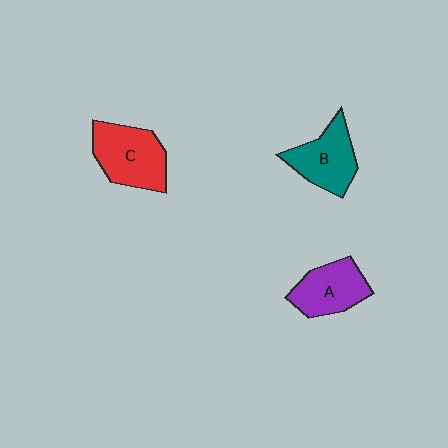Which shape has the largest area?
Shape C (red).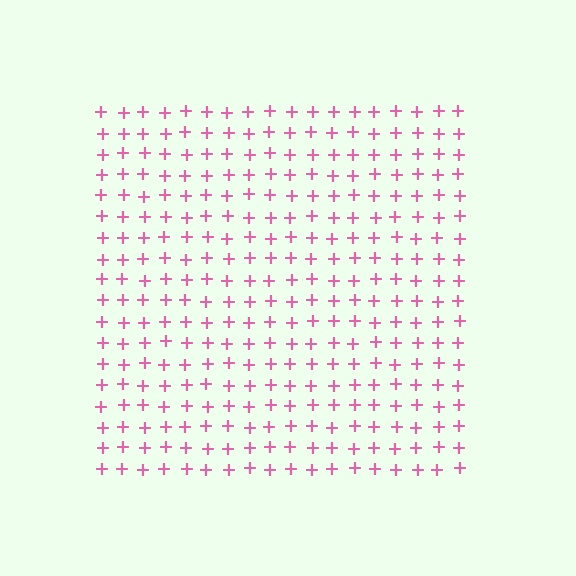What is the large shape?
The large shape is a square.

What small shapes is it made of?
It is made of small plus signs.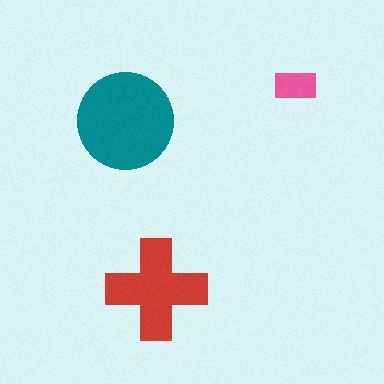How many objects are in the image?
There are 3 objects in the image.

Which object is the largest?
The teal circle.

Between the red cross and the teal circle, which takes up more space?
The teal circle.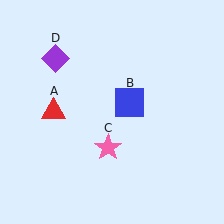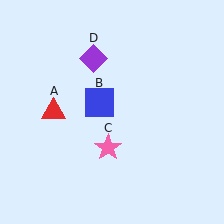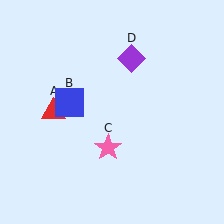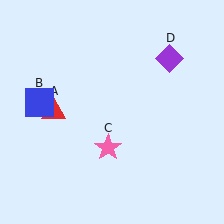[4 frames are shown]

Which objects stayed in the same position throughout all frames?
Red triangle (object A) and pink star (object C) remained stationary.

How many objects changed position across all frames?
2 objects changed position: blue square (object B), purple diamond (object D).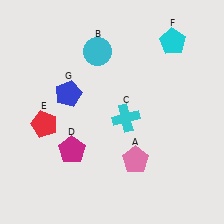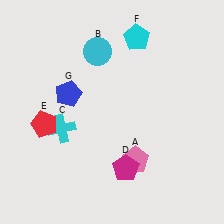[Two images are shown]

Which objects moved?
The objects that moved are: the cyan cross (C), the magenta pentagon (D), the cyan pentagon (F).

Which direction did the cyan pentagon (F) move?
The cyan pentagon (F) moved left.